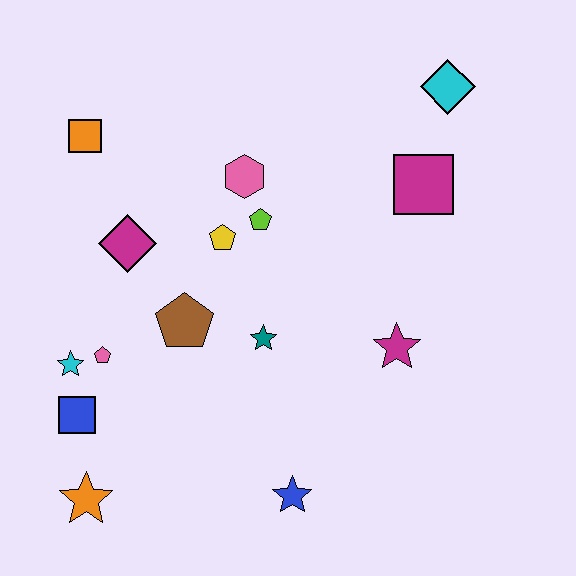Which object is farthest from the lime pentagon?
The orange star is farthest from the lime pentagon.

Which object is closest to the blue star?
The teal star is closest to the blue star.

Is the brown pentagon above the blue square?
Yes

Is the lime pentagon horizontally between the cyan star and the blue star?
Yes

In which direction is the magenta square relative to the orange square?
The magenta square is to the right of the orange square.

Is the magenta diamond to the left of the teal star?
Yes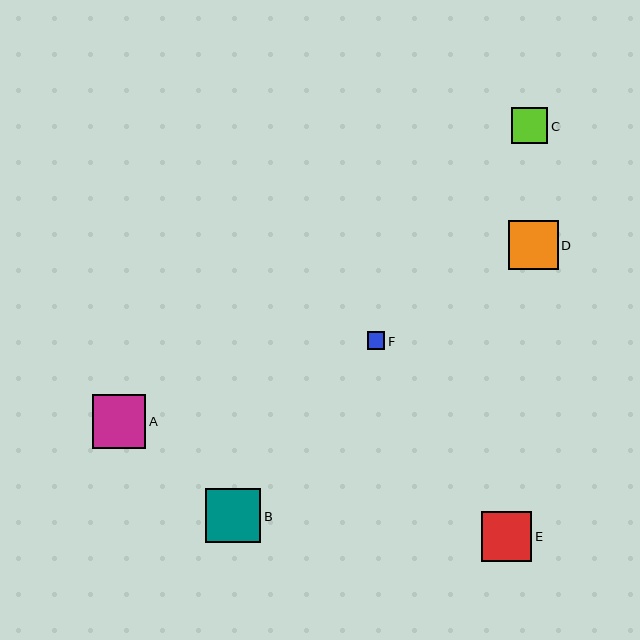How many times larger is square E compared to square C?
Square E is approximately 1.4 times the size of square C.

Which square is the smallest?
Square F is the smallest with a size of approximately 18 pixels.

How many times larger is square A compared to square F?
Square A is approximately 3.0 times the size of square F.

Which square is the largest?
Square B is the largest with a size of approximately 55 pixels.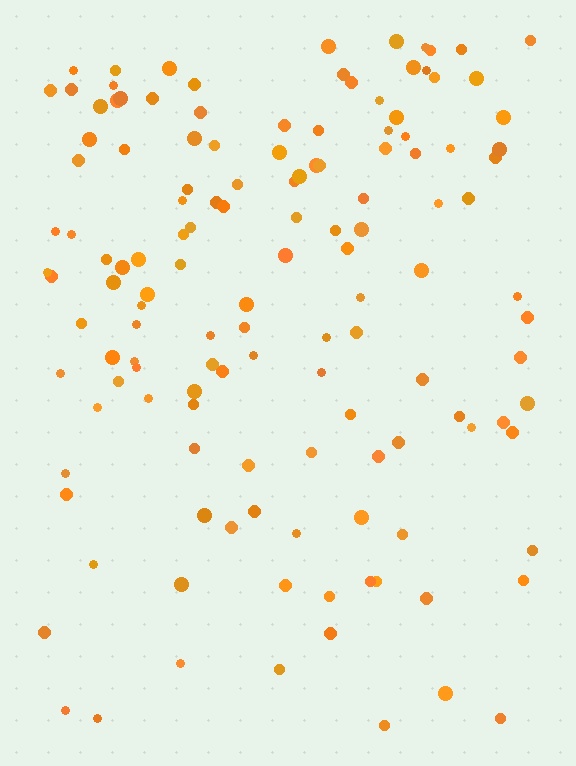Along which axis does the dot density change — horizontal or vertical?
Vertical.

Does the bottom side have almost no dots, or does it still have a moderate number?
Still a moderate number, just noticeably fewer than the top.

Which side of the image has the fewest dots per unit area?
The bottom.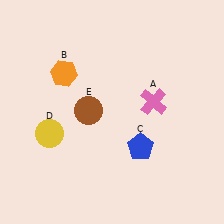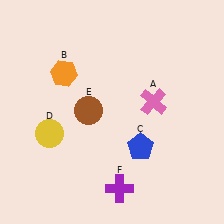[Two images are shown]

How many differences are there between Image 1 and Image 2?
There is 1 difference between the two images.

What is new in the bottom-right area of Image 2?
A purple cross (F) was added in the bottom-right area of Image 2.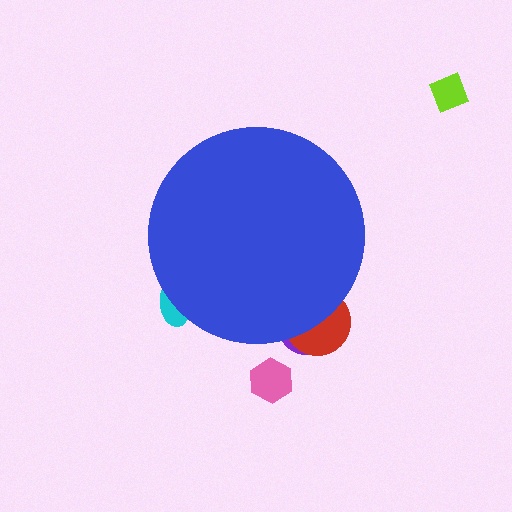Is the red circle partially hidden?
Yes, the red circle is partially hidden behind the blue circle.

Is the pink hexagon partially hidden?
No, the pink hexagon is fully visible.